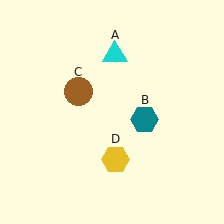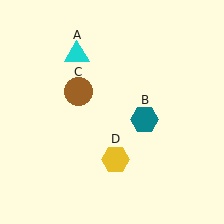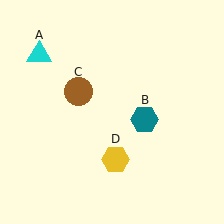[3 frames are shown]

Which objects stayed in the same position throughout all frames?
Teal hexagon (object B) and brown circle (object C) and yellow hexagon (object D) remained stationary.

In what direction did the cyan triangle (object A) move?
The cyan triangle (object A) moved left.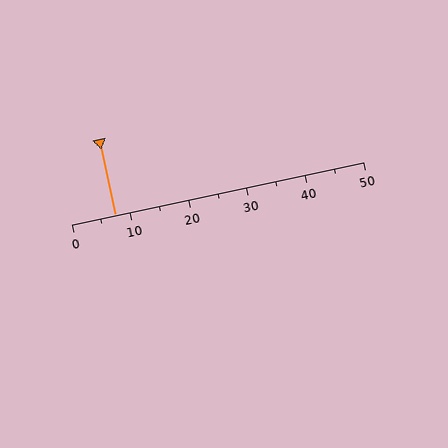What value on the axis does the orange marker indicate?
The marker indicates approximately 7.5.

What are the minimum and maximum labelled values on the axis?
The axis runs from 0 to 50.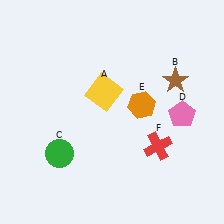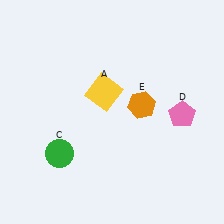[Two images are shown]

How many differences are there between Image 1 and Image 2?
There are 2 differences between the two images.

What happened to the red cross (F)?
The red cross (F) was removed in Image 2. It was in the bottom-right area of Image 1.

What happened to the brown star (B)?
The brown star (B) was removed in Image 2. It was in the top-right area of Image 1.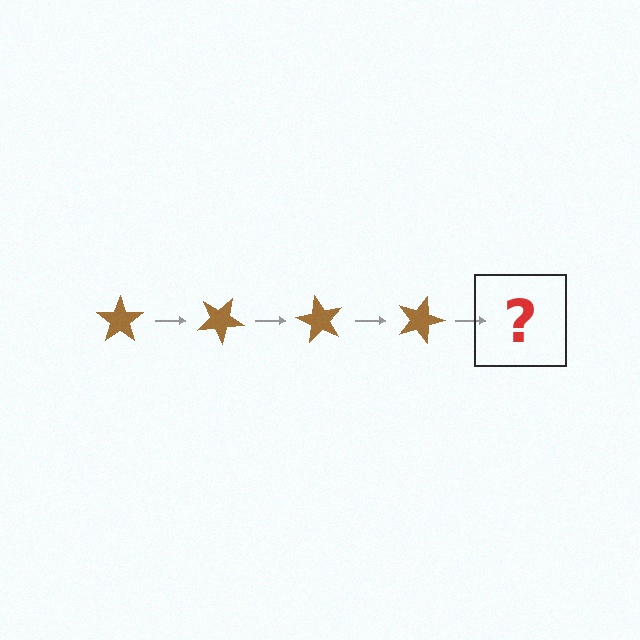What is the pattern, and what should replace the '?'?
The pattern is that the star rotates 30 degrees each step. The '?' should be a brown star rotated 120 degrees.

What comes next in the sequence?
The next element should be a brown star rotated 120 degrees.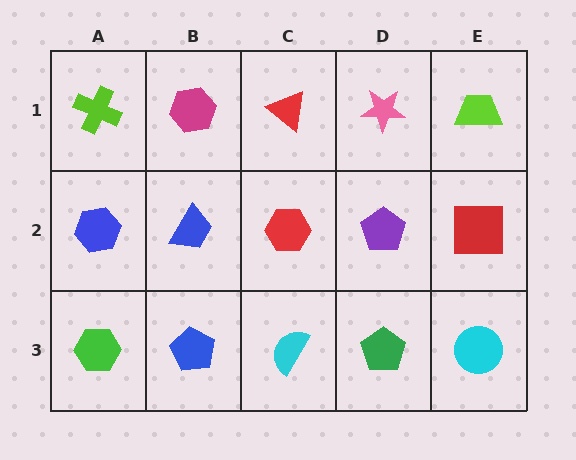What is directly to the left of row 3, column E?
A green pentagon.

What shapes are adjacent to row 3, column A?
A blue hexagon (row 2, column A), a blue pentagon (row 3, column B).